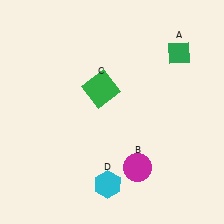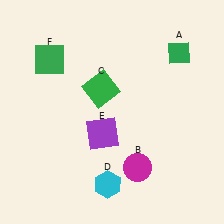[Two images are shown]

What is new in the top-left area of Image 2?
A green square (F) was added in the top-left area of Image 2.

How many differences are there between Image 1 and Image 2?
There are 2 differences between the two images.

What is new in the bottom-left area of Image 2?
A purple square (E) was added in the bottom-left area of Image 2.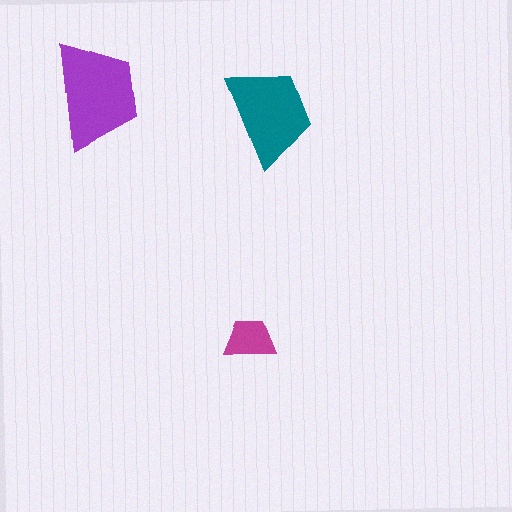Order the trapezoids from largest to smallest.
the purple one, the teal one, the magenta one.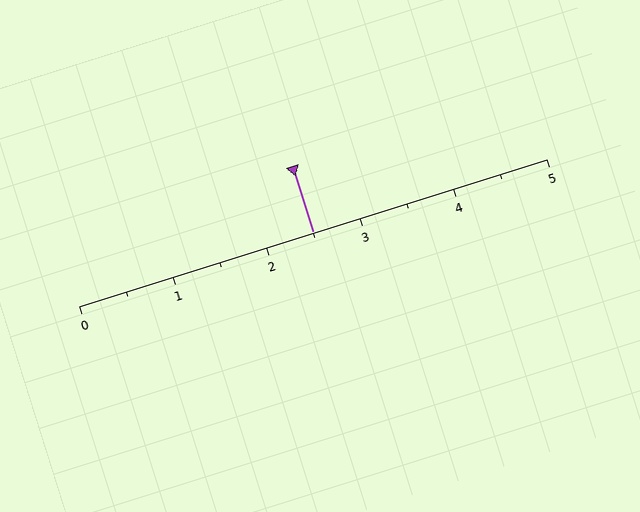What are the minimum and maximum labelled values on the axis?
The axis runs from 0 to 5.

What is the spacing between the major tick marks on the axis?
The major ticks are spaced 1 apart.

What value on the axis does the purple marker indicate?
The marker indicates approximately 2.5.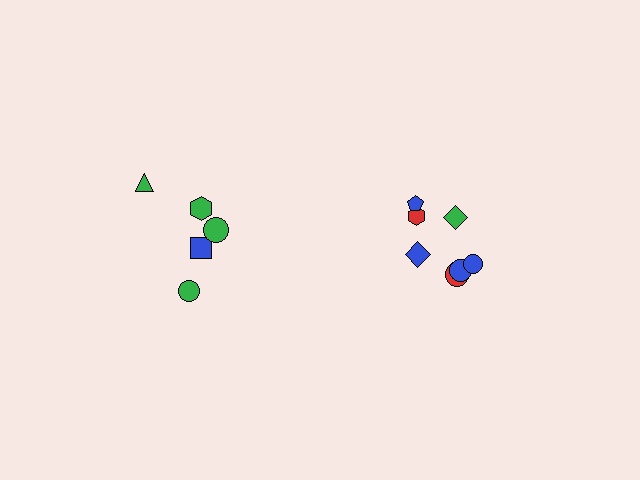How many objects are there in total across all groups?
There are 12 objects.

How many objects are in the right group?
There are 7 objects.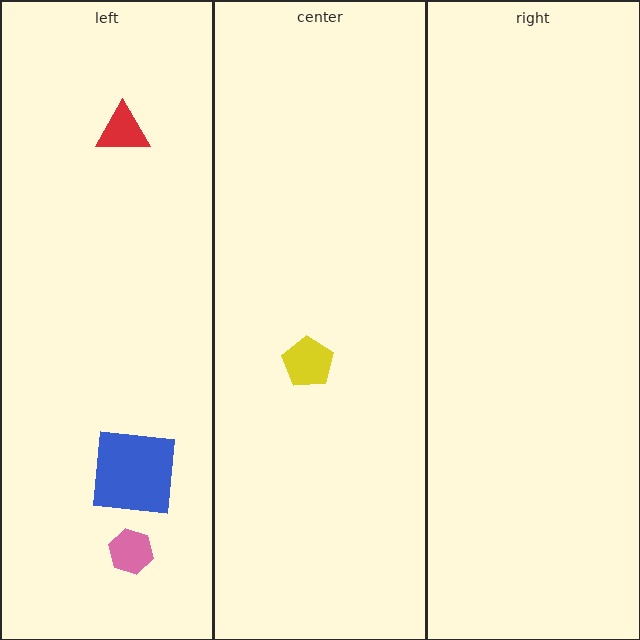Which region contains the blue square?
The left region.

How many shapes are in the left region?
3.